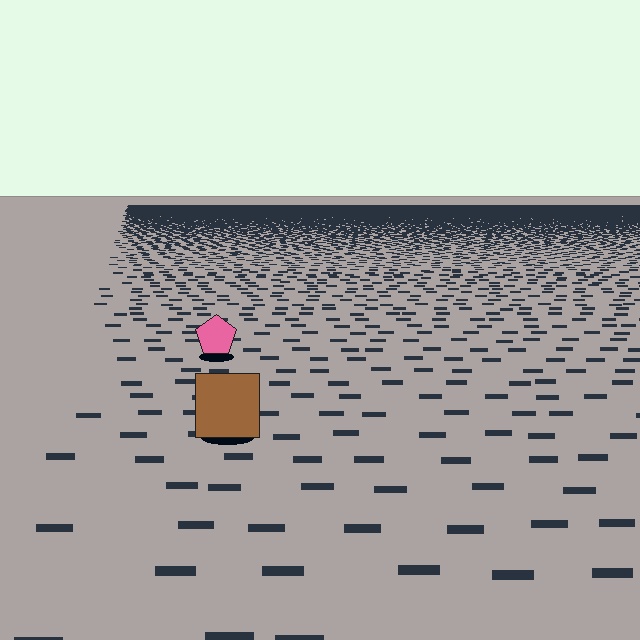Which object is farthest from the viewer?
The pink pentagon is farthest from the viewer. It appears smaller and the ground texture around it is denser.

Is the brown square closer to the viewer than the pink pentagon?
Yes. The brown square is closer — you can tell from the texture gradient: the ground texture is coarser near it.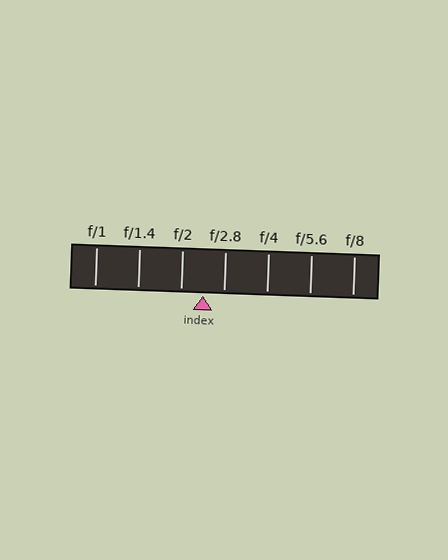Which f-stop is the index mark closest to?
The index mark is closest to f/2.8.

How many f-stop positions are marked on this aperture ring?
There are 7 f-stop positions marked.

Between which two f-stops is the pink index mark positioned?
The index mark is between f/2 and f/2.8.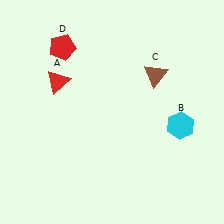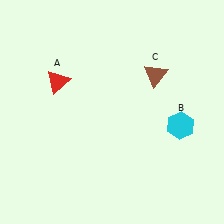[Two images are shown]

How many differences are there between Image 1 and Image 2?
There is 1 difference between the two images.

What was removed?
The red pentagon (D) was removed in Image 2.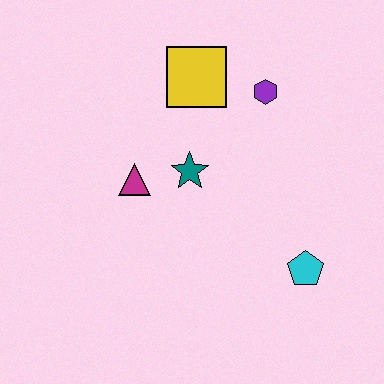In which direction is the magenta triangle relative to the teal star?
The magenta triangle is to the left of the teal star.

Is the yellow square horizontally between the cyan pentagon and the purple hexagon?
No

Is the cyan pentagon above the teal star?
No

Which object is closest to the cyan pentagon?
The teal star is closest to the cyan pentagon.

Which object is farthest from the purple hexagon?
The cyan pentagon is farthest from the purple hexagon.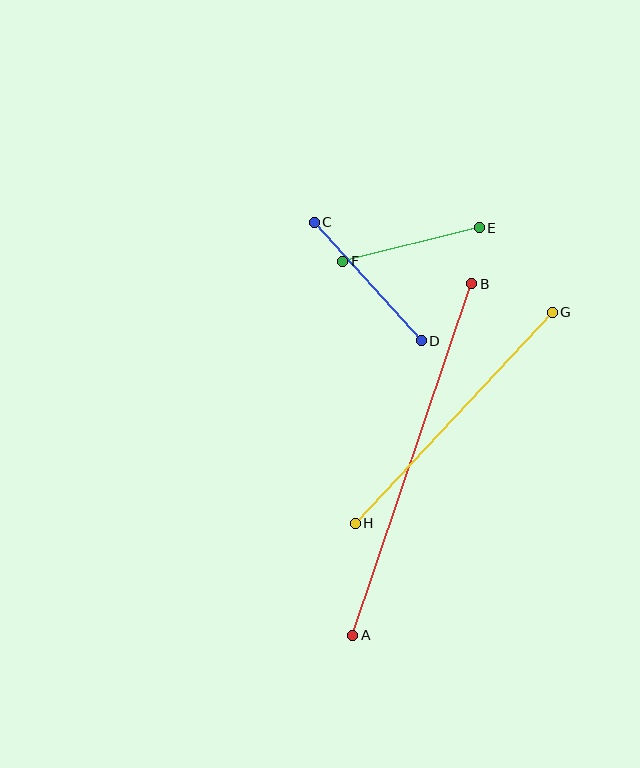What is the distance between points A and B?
The distance is approximately 371 pixels.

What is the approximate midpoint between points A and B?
The midpoint is at approximately (412, 460) pixels.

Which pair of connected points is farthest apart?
Points A and B are farthest apart.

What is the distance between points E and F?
The distance is approximately 140 pixels.